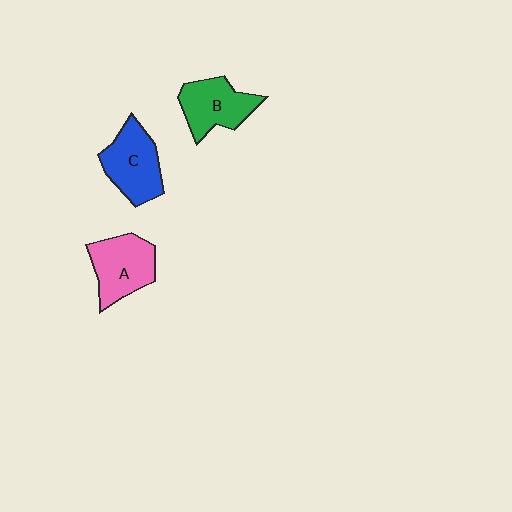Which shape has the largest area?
Shape A (pink).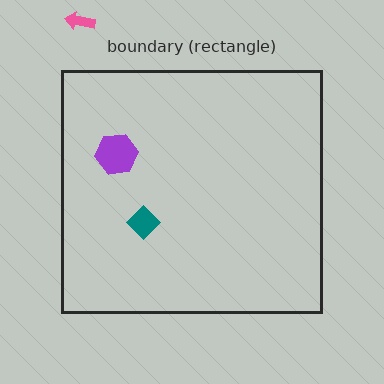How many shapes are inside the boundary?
2 inside, 1 outside.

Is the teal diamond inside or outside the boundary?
Inside.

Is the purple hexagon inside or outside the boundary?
Inside.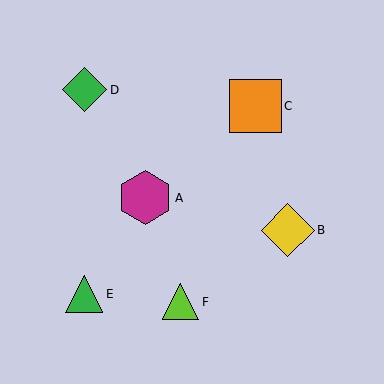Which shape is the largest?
The magenta hexagon (labeled A) is the largest.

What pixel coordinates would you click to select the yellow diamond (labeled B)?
Click at (288, 230) to select the yellow diamond B.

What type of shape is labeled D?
Shape D is a green diamond.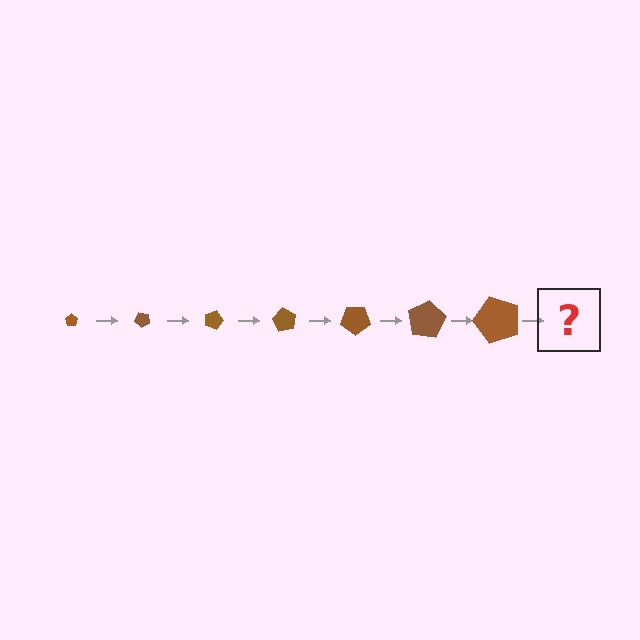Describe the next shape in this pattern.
It should be a pentagon, larger than the previous one and rotated 315 degrees from the start.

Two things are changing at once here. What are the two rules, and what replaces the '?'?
The two rules are that the pentagon grows larger each step and it rotates 45 degrees each step. The '?' should be a pentagon, larger than the previous one and rotated 315 degrees from the start.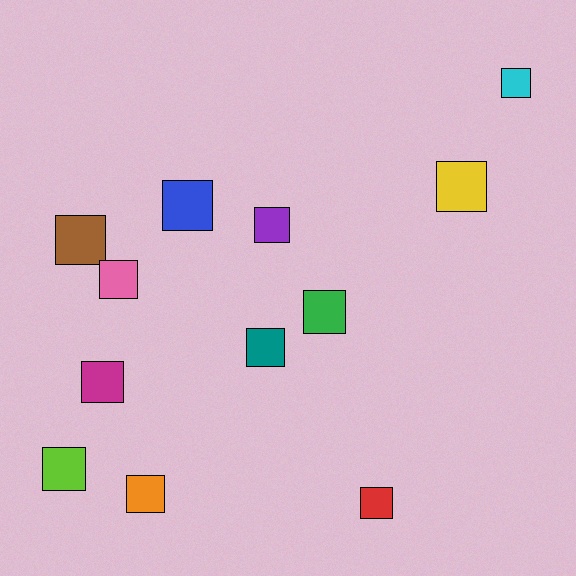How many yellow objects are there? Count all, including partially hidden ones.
There is 1 yellow object.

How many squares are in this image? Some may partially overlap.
There are 12 squares.